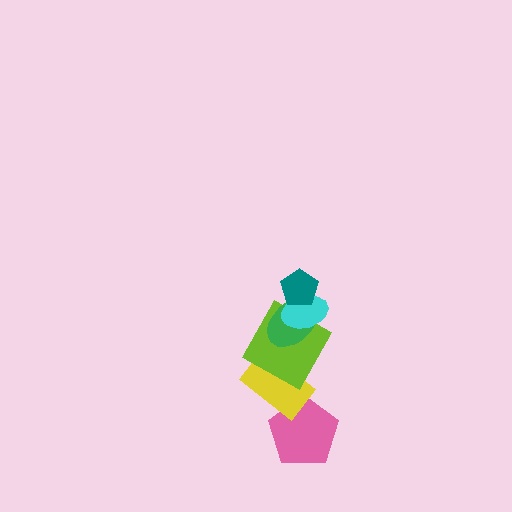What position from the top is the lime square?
The lime square is 4th from the top.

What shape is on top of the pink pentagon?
The yellow rectangle is on top of the pink pentagon.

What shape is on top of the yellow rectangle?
The lime square is on top of the yellow rectangle.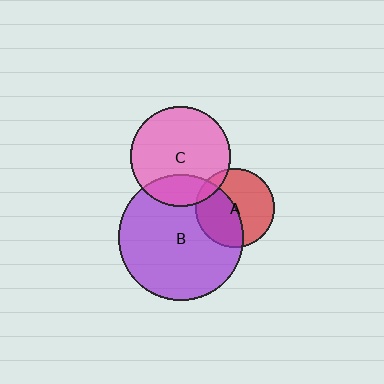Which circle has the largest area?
Circle B (purple).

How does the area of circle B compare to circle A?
Approximately 2.5 times.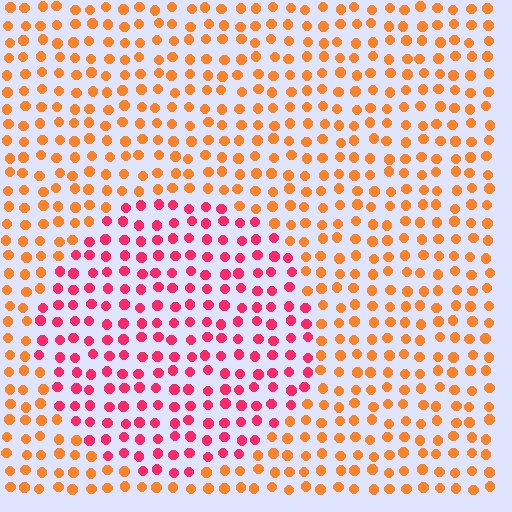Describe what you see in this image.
The image is filled with small orange elements in a uniform arrangement. A circle-shaped region is visible where the elements are tinted to a slightly different hue, forming a subtle color boundary.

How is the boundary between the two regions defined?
The boundary is defined purely by a slight shift in hue (about 44 degrees). Spacing, size, and orientation are identical on both sides.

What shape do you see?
I see a circle.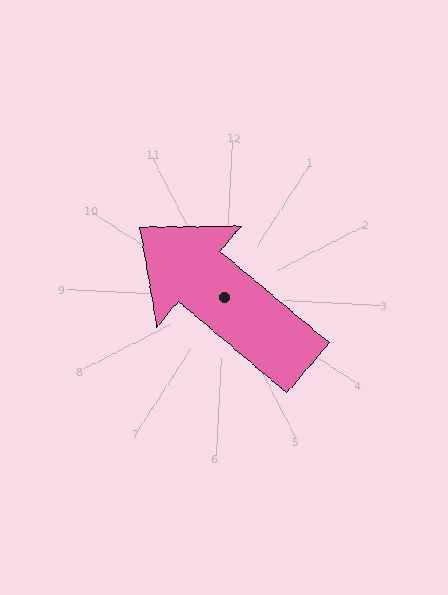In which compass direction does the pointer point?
Northwest.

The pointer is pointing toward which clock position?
Roughly 10 o'clock.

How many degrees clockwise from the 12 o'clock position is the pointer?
Approximately 307 degrees.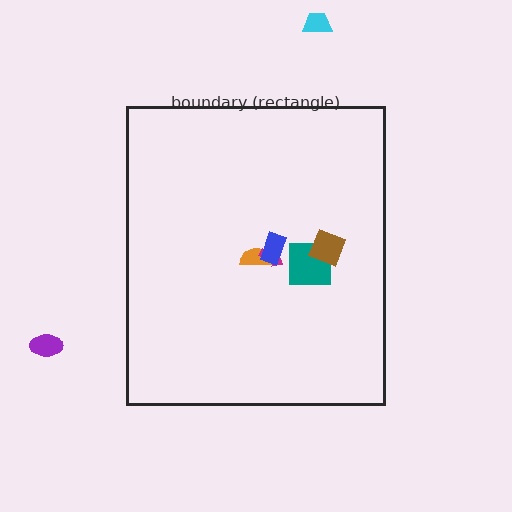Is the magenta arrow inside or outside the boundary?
Inside.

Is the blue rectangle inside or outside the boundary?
Inside.